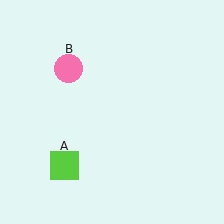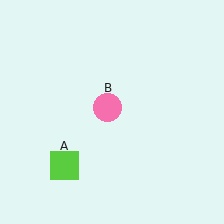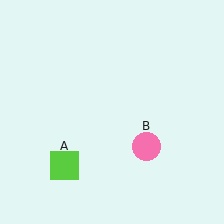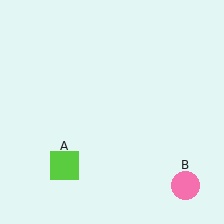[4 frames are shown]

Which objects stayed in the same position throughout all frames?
Lime square (object A) remained stationary.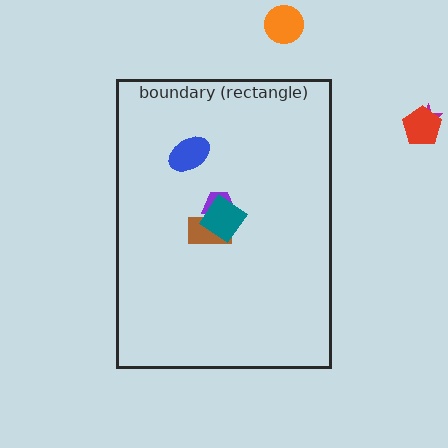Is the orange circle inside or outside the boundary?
Outside.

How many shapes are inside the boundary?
4 inside, 3 outside.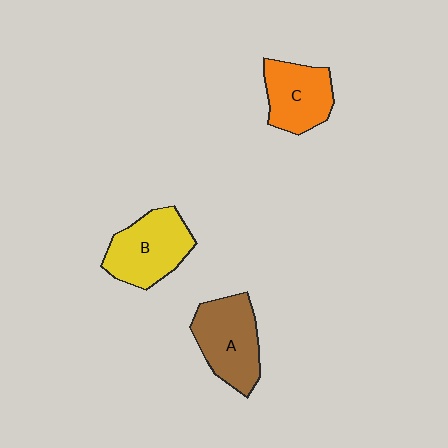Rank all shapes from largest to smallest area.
From largest to smallest: B (yellow), A (brown), C (orange).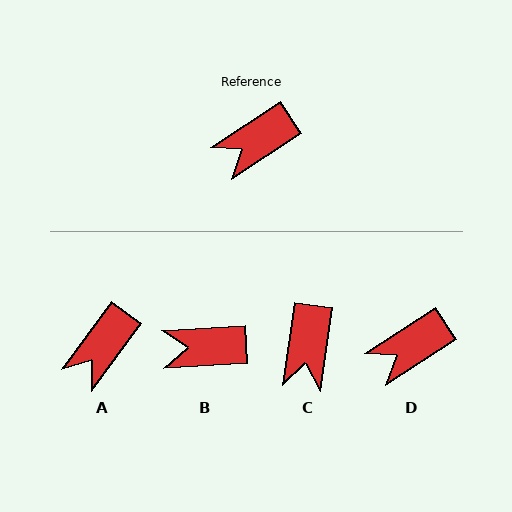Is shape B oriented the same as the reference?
No, it is off by about 30 degrees.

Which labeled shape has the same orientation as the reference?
D.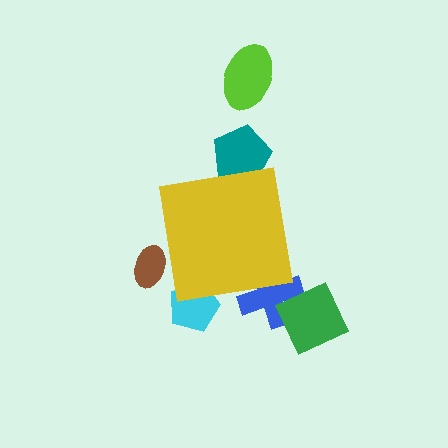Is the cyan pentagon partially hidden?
Yes, the cyan pentagon is partially hidden behind the yellow square.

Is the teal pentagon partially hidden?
Yes, the teal pentagon is partially hidden behind the yellow square.